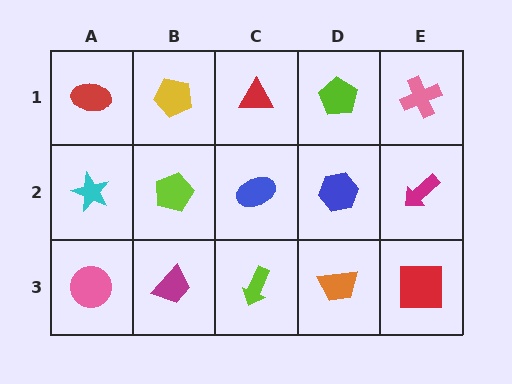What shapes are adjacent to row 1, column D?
A blue hexagon (row 2, column D), a red triangle (row 1, column C), a pink cross (row 1, column E).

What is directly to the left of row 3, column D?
A lime arrow.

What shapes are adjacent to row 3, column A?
A cyan star (row 2, column A), a magenta trapezoid (row 3, column B).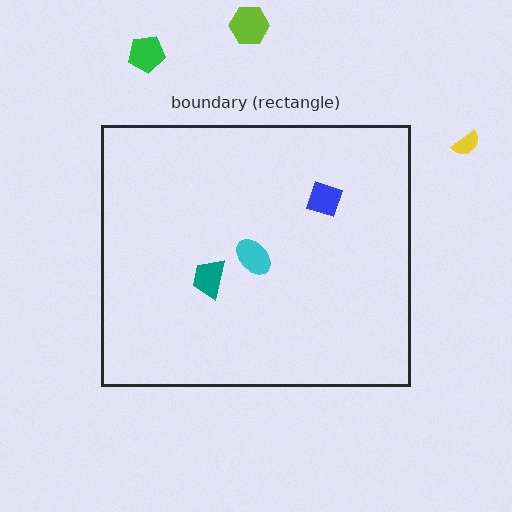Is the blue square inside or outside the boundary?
Inside.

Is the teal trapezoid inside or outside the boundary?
Inside.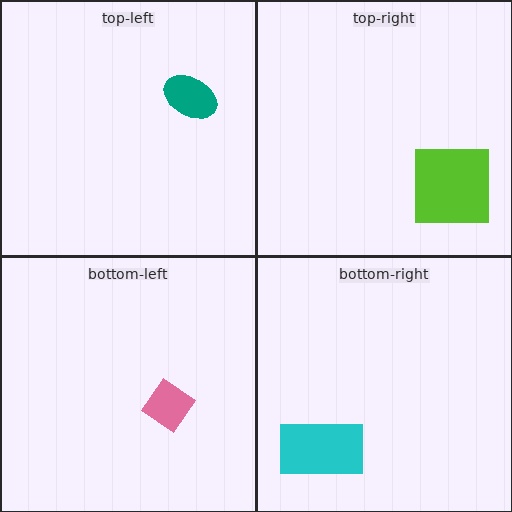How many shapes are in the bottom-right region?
1.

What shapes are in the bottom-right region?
The cyan rectangle.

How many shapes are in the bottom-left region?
1.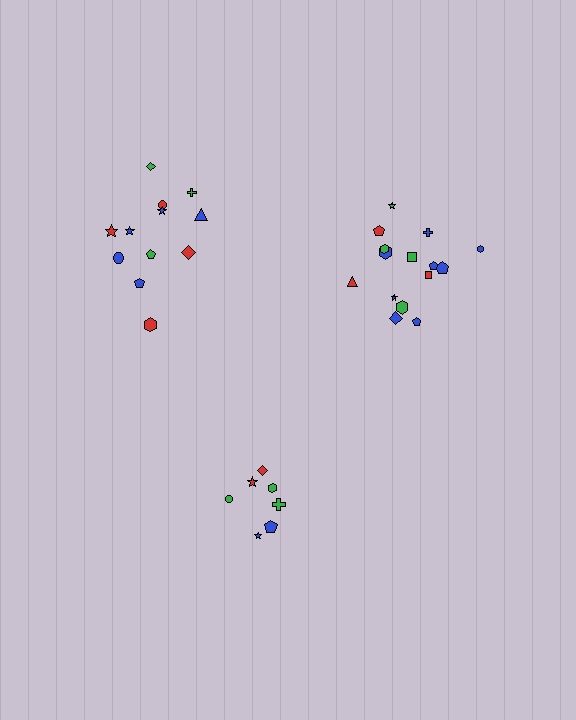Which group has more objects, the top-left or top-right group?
The top-right group.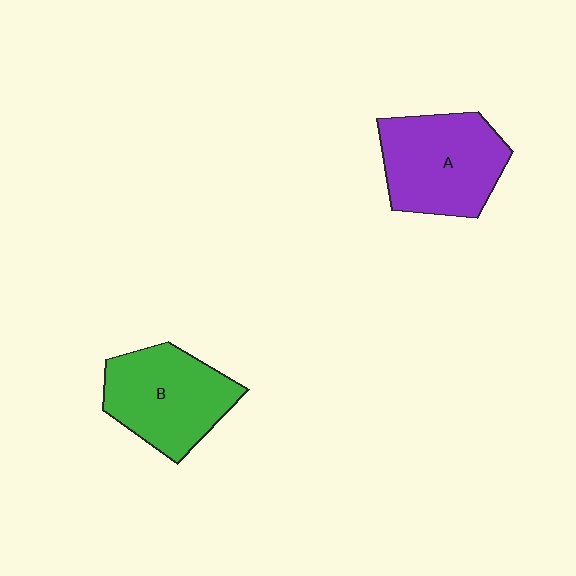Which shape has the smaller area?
Shape B (green).